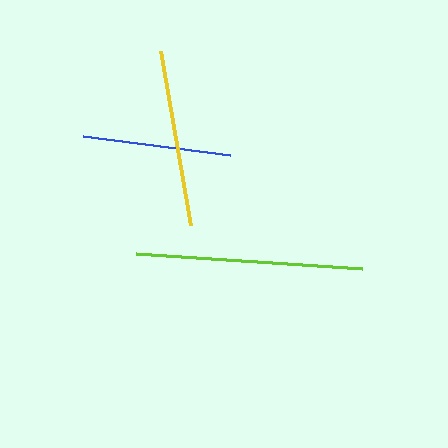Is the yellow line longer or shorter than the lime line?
The lime line is longer than the yellow line.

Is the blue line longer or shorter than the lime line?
The lime line is longer than the blue line.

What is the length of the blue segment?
The blue segment is approximately 149 pixels long.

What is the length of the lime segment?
The lime segment is approximately 226 pixels long.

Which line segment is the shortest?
The blue line is the shortest at approximately 149 pixels.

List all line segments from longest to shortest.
From longest to shortest: lime, yellow, blue.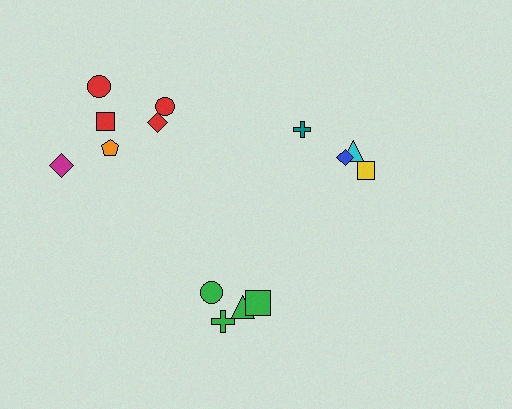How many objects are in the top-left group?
There are 6 objects.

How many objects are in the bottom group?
There are 4 objects.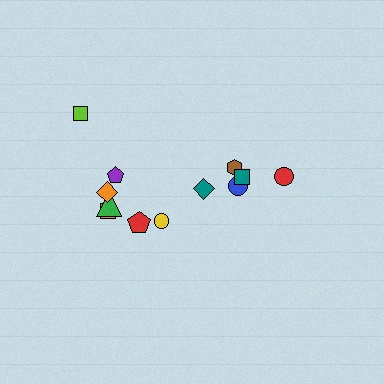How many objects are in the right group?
There are 5 objects.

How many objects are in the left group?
There are 7 objects.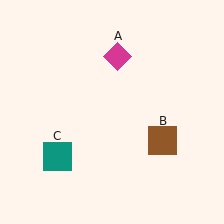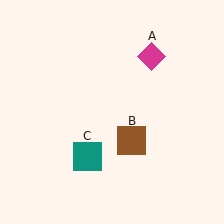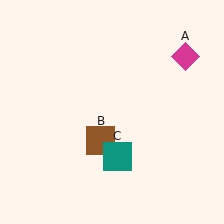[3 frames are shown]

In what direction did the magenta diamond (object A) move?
The magenta diamond (object A) moved right.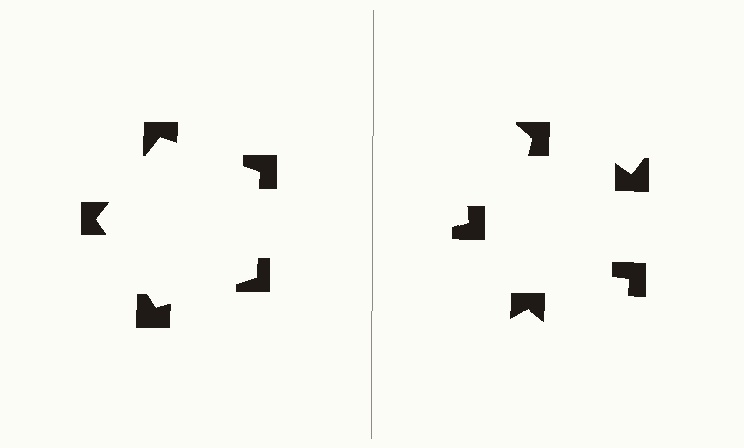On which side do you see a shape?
An illusory pentagon appears on the left side. On the right side the wedge cuts are rotated, so no coherent shape forms.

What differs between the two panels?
The notched squares are positioned identically on both sides; only the wedge orientations differ. On the left they align to a pentagon; on the right they are misaligned.